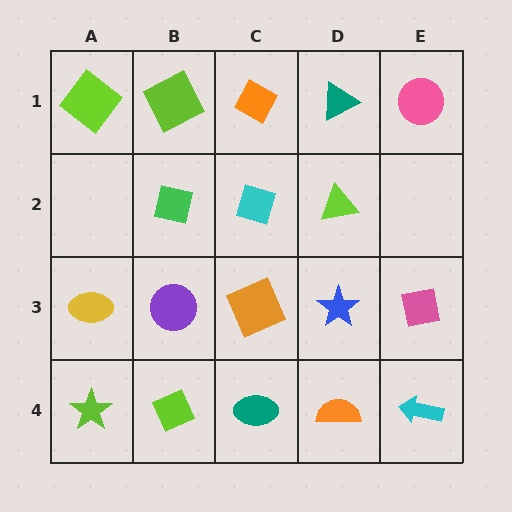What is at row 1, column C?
An orange diamond.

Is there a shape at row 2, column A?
No, that cell is empty.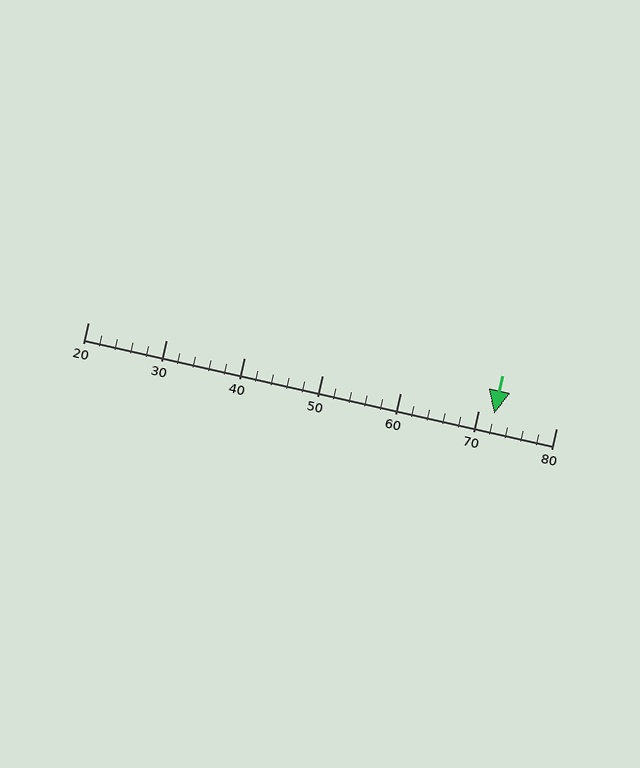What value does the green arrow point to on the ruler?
The green arrow points to approximately 72.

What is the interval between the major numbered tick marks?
The major tick marks are spaced 10 units apart.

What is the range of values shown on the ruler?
The ruler shows values from 20 to 80.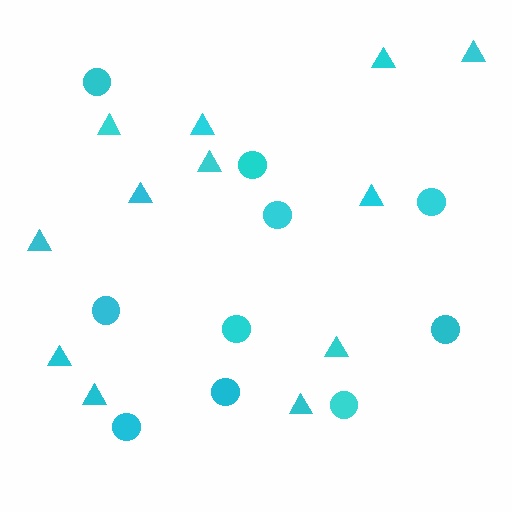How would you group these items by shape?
There are 2 groups: one group of triangles (12) and one group of circles (10).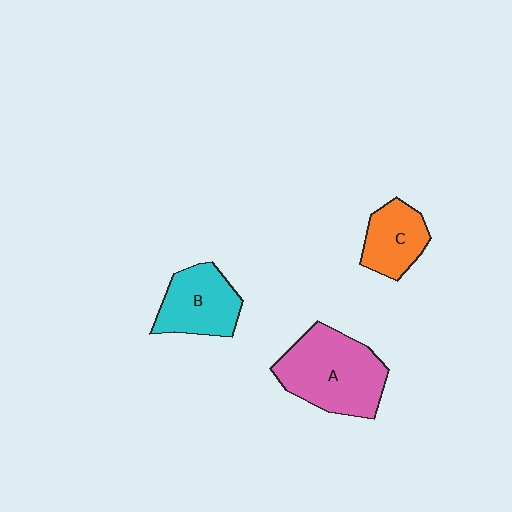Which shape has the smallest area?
Shape C (orange).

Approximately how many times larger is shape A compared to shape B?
Approximately 1.5 times.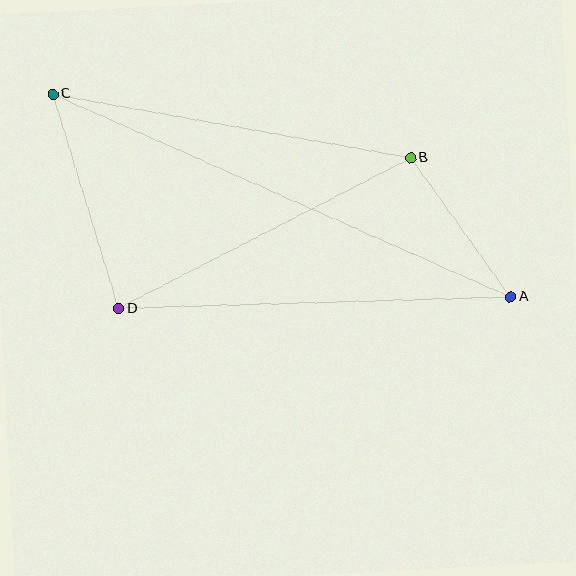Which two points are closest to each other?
Points A and B are closest to each other.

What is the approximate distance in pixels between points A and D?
The distance between A and D is approximately 392 pixels.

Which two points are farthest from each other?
Points A and C are farthest from each other.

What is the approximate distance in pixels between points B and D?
The distance between B and D is approximately 329 pixels.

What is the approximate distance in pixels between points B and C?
The distance between B and C is approximately 363 pixels.